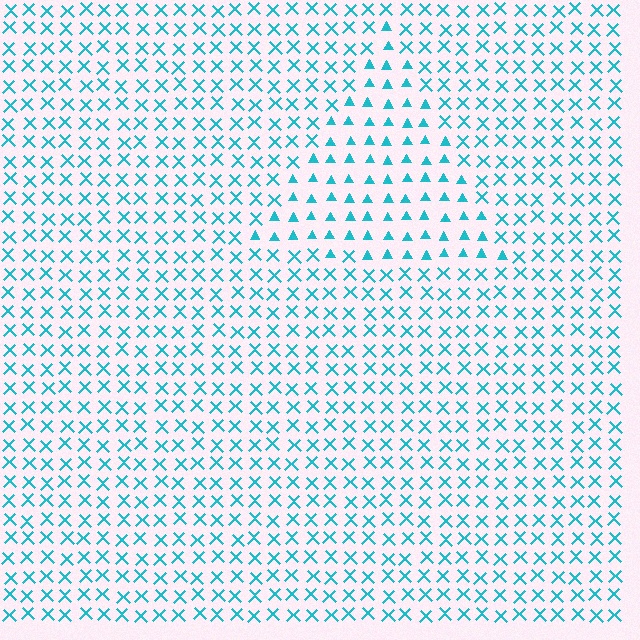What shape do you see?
I see a triangle.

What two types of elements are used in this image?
The image uses triangles inside the triangle region and X marks outside it.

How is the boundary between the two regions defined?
The boundary is defined by a change in element shape: triangles inside vs. X marks outside. All elements share the same color and spacing.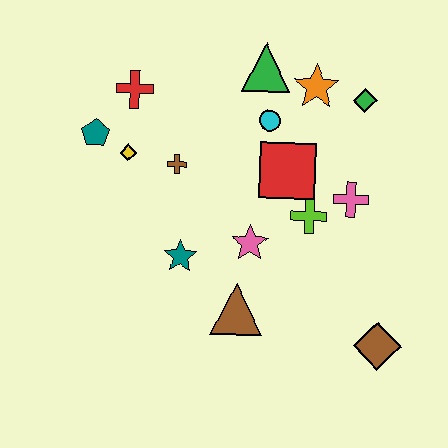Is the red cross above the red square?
Yes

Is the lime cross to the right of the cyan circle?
Yes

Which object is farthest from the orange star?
The brown diamond is farthest from the orange star.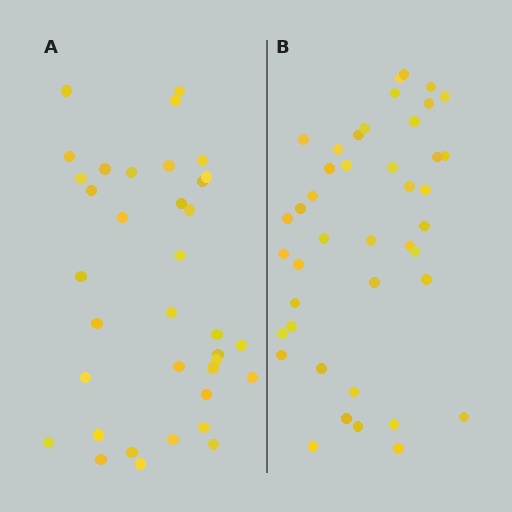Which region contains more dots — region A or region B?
Region B (the right region) has more dots.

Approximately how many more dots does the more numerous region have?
Region B has about 6 more dots than region A.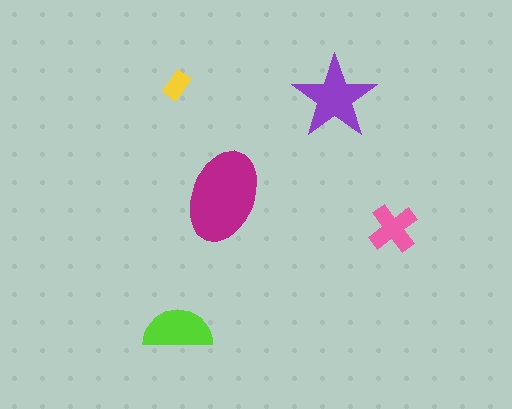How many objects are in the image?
There are 5 objects in the image.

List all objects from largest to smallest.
The magenta ellipse, the purple star, the lime semicircle, the pink cross, the yellow rectangle.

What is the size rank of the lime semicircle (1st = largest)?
3rd.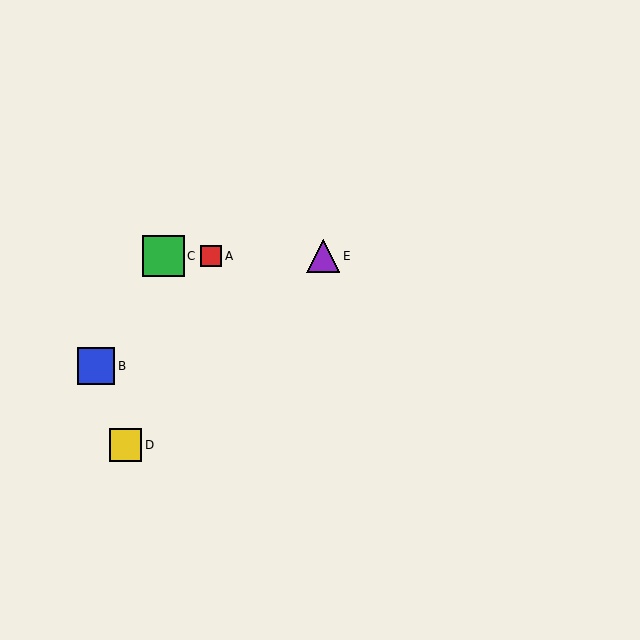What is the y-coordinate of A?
Object A is at y≈256.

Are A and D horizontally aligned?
No, A is at y≈256 and D is at y≈445.